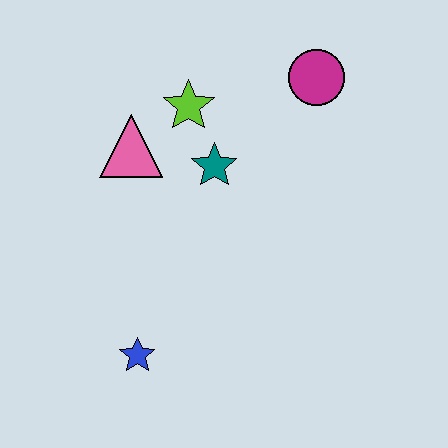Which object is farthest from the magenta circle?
The blue star is farthest from the magenta circle.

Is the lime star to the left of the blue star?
No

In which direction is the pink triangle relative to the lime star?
The pink triangle is to the left of the lime star.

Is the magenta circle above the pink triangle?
Yes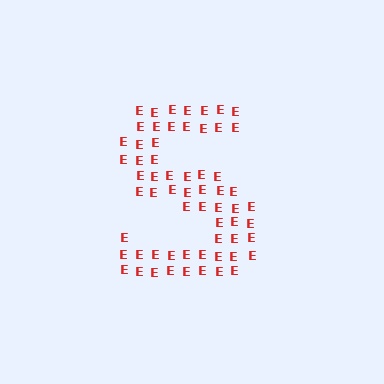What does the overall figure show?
The overall figure shows the letter S.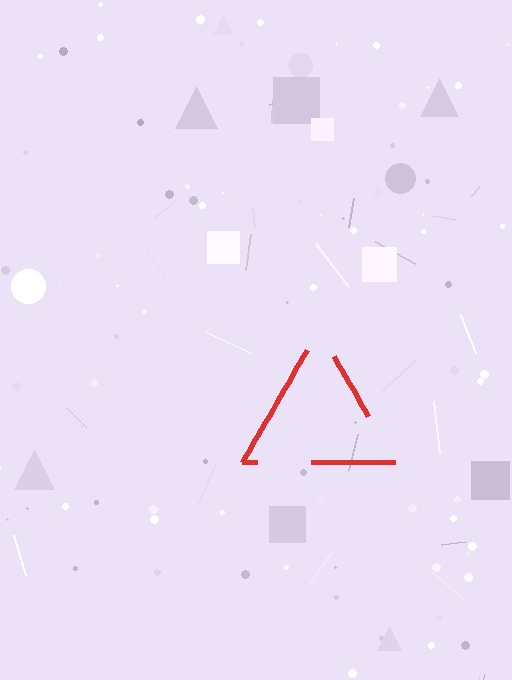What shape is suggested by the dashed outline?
The dashed outline suggests a triangle.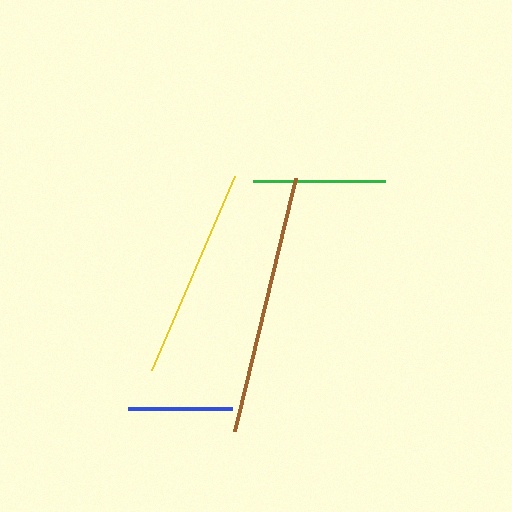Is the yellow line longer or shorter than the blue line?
The yellow line is longer than the blue line.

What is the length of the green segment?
The green segment is approximately 132 pixels long.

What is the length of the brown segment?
The brown segment is approximately 260 pixels long.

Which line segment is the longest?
The brown line is the longest at approximately 260 pixels.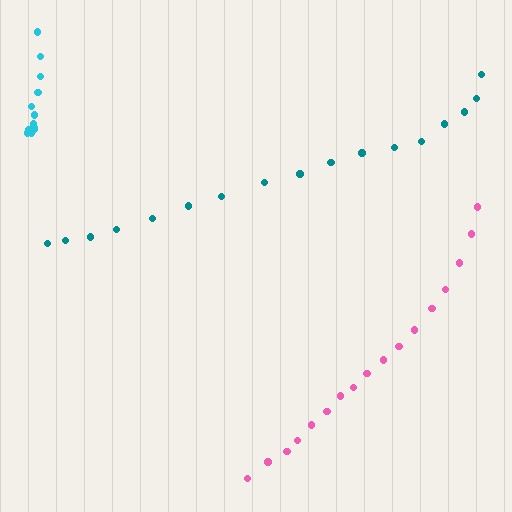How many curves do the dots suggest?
There are 3 distinct paths.